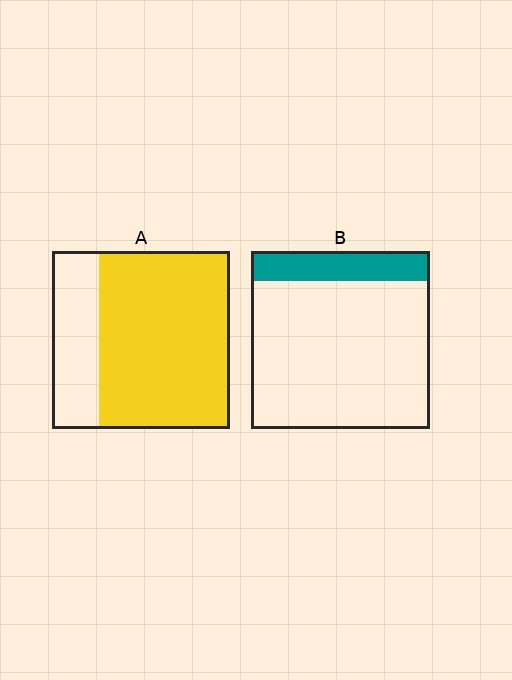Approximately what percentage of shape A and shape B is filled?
A is approximately 75% and B is approximately 15%.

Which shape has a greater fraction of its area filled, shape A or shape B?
Shape A.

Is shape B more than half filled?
No.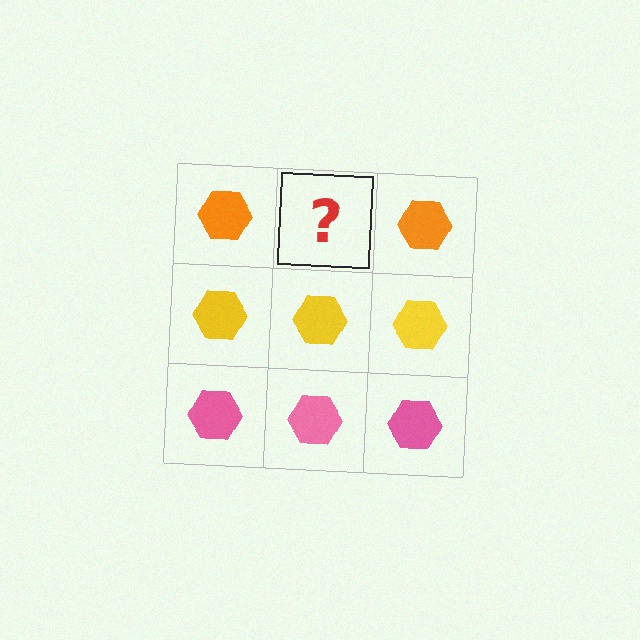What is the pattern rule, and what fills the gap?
The rule is that each row has a consistent color. The gap should be filled with an orange hexagon.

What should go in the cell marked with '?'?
The missing cell should contain an orange hexagon.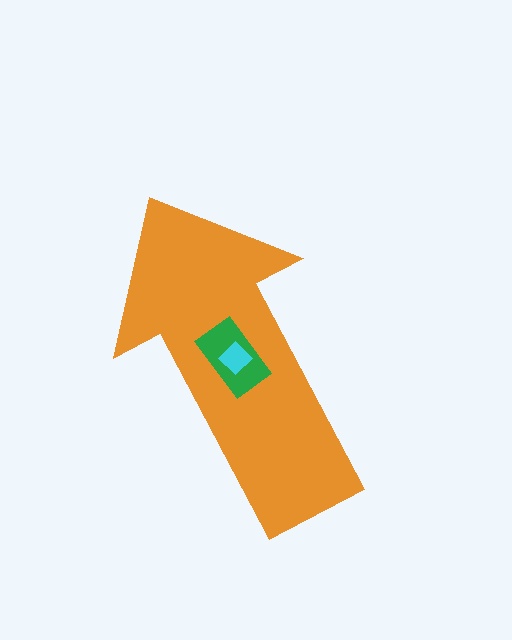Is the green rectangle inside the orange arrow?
Yes.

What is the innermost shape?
The cyan diamond.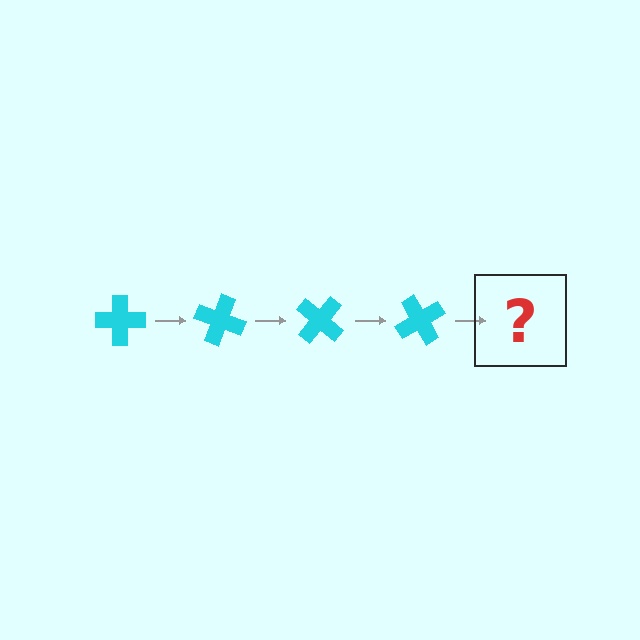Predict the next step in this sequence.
The next step is a cyan cross rotated 80 degrees.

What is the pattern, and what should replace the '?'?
The pattern is that the cross rotates 20 degrees each step. The '?' should be a cyan cross rotated 80 degrees.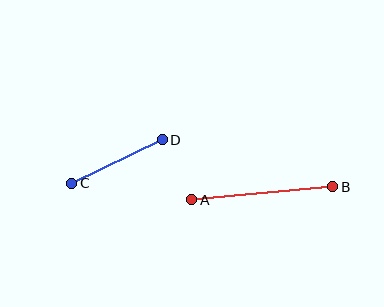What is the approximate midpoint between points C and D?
The midpoint is at approximately (117, 161) pixels.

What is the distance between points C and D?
The distance is approximately 100 pixels.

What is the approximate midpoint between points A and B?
The midpoint is at approximately (262, 193) pixels.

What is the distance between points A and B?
The distance is approximately 142 pixels.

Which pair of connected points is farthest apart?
Points A and B are farthest apart.